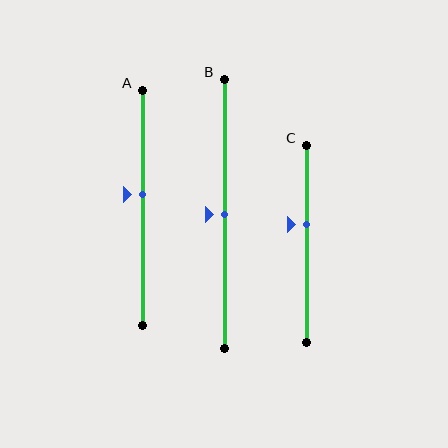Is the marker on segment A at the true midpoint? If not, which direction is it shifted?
No, the marker on segment A is shifted upward by about 6% of the segment length.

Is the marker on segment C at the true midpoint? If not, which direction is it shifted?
No, the marker on segment C is shifted upward by about 10% of the segment length.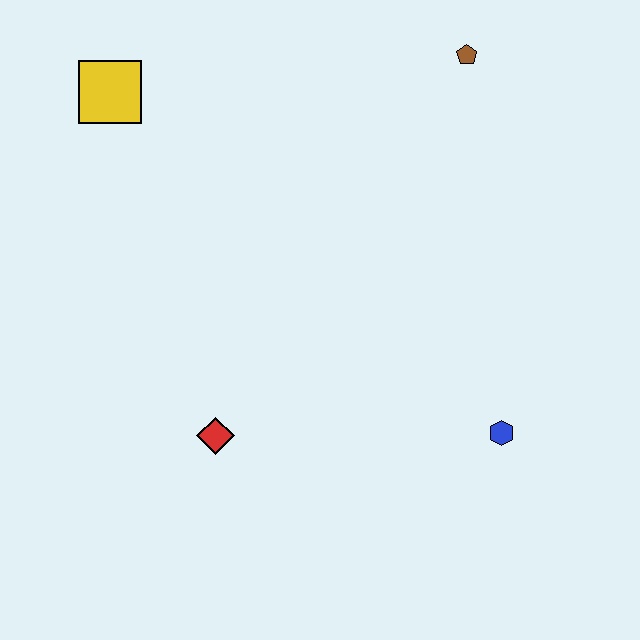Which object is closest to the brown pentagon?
The yellow square is closest to the brown pentagon.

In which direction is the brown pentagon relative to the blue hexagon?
The brown pentagon is above the blue hexagon.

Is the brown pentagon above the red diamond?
Yes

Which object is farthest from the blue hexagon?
The yellow square is farthest from the blue hexagon.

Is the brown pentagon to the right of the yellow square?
Yes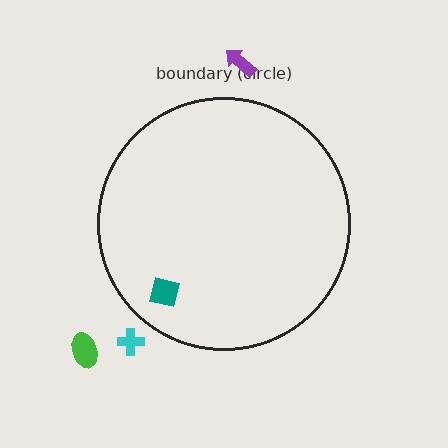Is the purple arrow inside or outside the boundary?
Outside.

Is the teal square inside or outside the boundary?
Inside.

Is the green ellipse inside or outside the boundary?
Outside.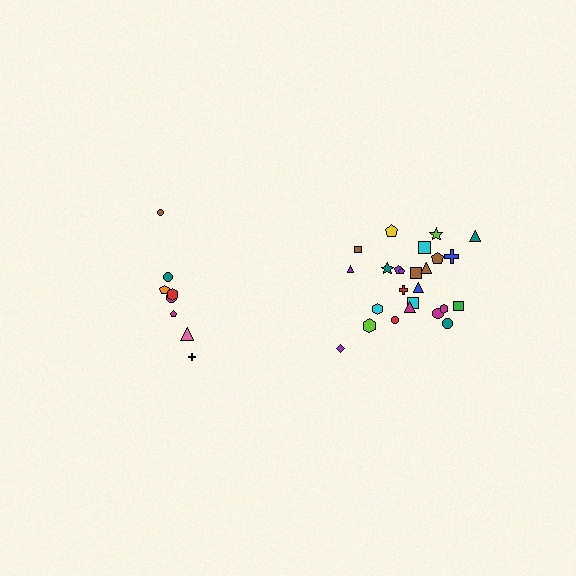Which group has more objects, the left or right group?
The right group.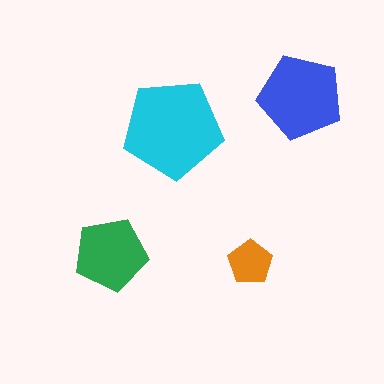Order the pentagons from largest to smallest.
the cyan one, the blue one, the green one, the orange one.